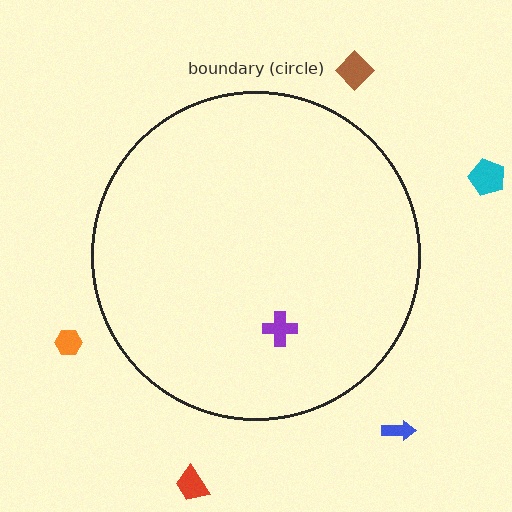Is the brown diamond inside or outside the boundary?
Outside.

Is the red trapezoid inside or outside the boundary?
Outside.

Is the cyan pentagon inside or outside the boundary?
Outside.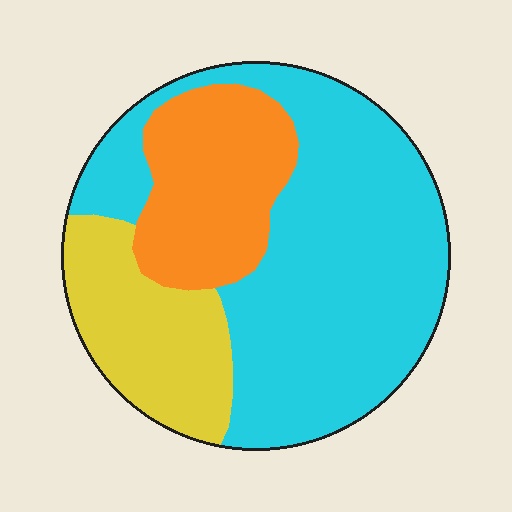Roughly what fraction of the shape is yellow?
Yellow covers roughly 20% of the shape.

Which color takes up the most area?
Cyan, at roughly 60%.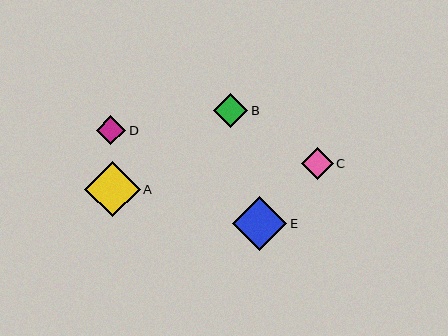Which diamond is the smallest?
Diamond D is the smallest with a size of approximately 30 pixels.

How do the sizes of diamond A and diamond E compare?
Diamond A and diamond E are approximately the same size.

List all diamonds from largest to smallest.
From largest to smallest: A, E, B, C, D.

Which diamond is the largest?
Diamond A is the largest with a size of approximately 56 pixels.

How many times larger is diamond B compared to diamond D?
Diamond B is approximately 1.1 times the size of diamond D.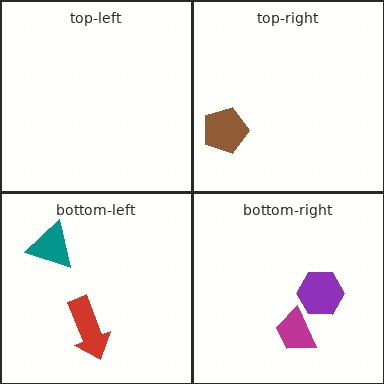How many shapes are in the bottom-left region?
2.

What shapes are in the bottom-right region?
The purple hexagon, the magenta trapezoid.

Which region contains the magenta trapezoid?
The bottom-right region.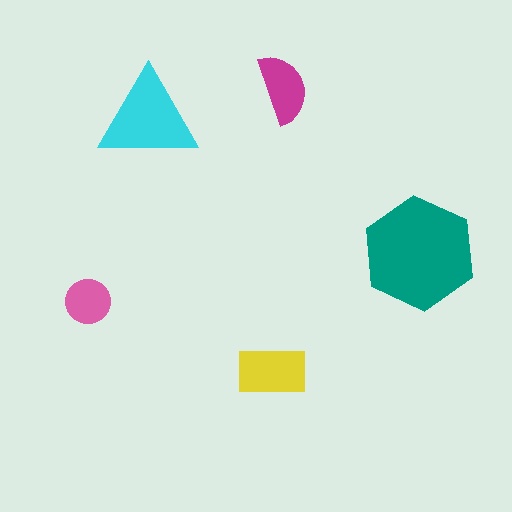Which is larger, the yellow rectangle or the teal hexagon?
The teal hexagon.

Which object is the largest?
The teal hexagon.